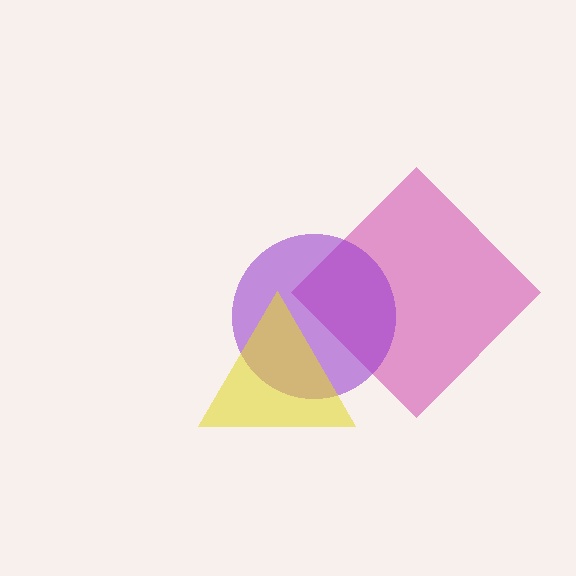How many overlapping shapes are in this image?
There are 3 overlapping shapes in the image.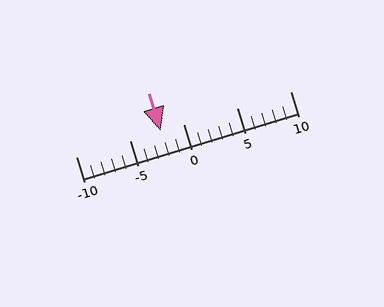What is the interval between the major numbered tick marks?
The major tick marks are spaced 5 units apart.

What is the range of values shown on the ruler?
The ruler shows values from -10 to 10.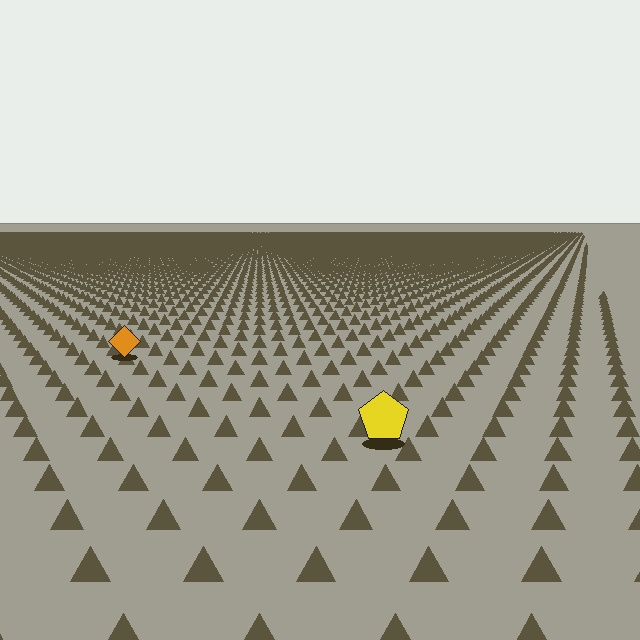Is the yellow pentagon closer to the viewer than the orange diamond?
Yes. The yellow pentagon is closer — you can tell from the texture gradient: the ground texture is coarser near it.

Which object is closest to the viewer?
The yellow pentagon is closest. The texture marks near it are larger and more spread out.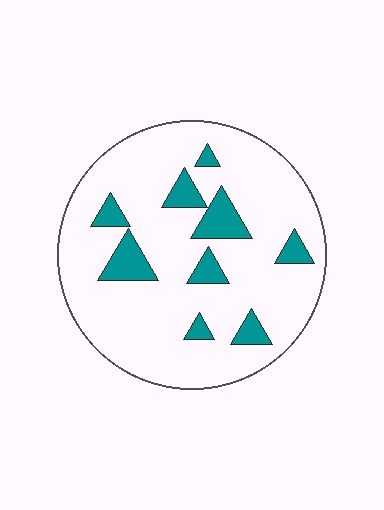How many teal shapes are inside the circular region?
9.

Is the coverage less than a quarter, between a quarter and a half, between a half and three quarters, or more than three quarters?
Less than a quarter.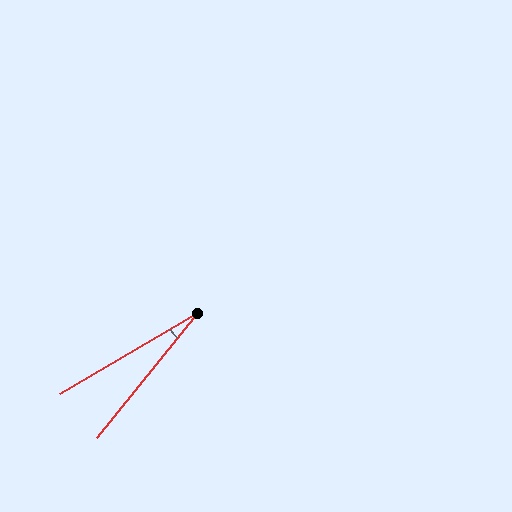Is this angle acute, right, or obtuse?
It is acute.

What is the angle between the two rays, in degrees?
Approximately 21 degrees.